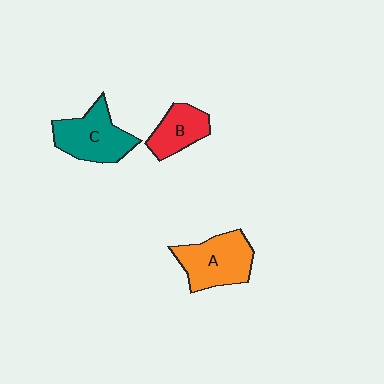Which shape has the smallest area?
Shape B (red).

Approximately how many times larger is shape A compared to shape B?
Approximately 1.5 times.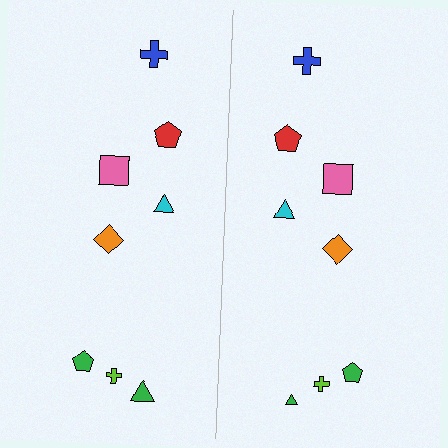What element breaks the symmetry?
The green triangle on the right side has a different size than its mirror counterpart.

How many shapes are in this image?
There are 16 shapes in this image.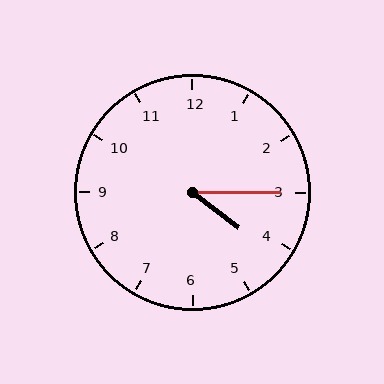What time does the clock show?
4:15.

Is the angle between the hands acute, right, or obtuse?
It is acute.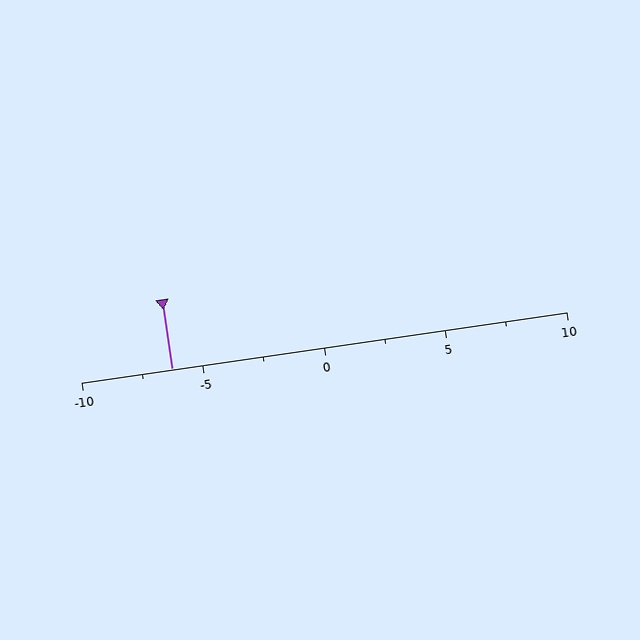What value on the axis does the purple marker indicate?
The marker indicates approximately -6.2.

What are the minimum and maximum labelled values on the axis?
The axis runs from -10 to 10.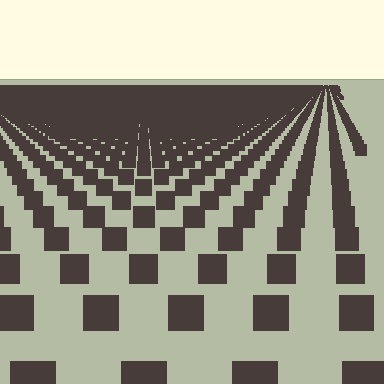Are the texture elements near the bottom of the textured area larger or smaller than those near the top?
Larger. Near the bottom, elements are closer to the viewer and appear at a bigger on-screen size.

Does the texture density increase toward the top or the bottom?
Density increases toward the top.